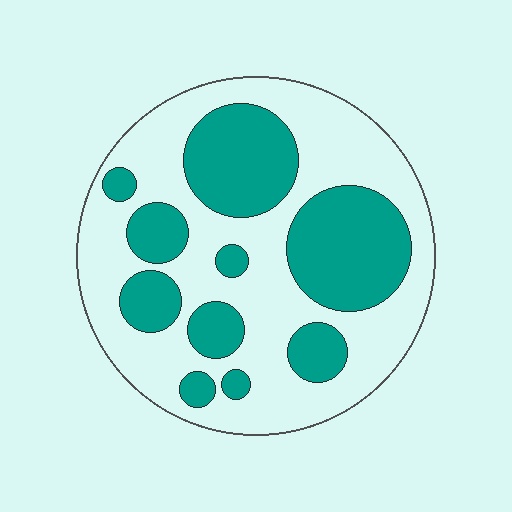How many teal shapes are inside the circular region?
10.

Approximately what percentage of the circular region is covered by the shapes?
Approximately 40%.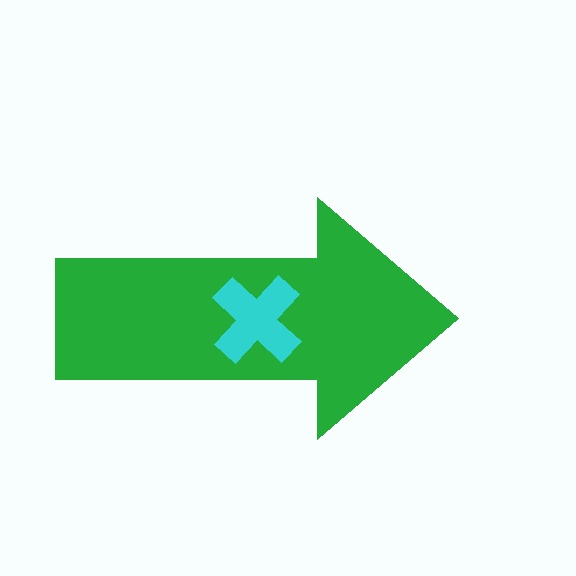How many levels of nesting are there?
2.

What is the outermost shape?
The green arrow.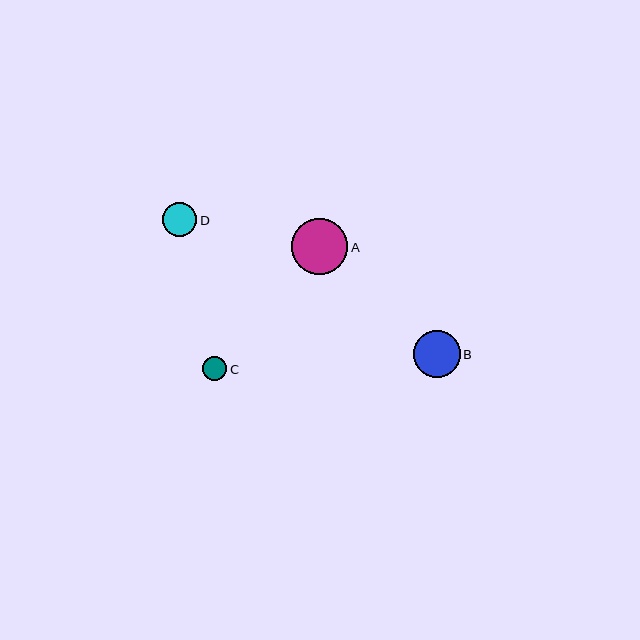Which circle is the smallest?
Circle C is the smallest with a size of approximately 24 pixels.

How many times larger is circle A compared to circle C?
Circle A is approximately 2.3 times the size of circle C.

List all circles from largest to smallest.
From largest to smallest: A, B, D, C.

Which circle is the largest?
Circle A is the largest with a size of approximately 56 pixels.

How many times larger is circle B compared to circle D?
Circle B is approximately 1.4 times the size of circle D.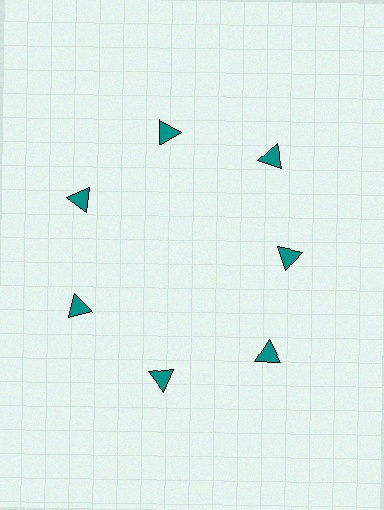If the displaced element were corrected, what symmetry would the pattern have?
It would have 7-fold rotational symmetry — the pattern would map onto itself every 51 degrees.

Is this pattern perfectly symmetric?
No. The 7 teal triangles are arranged in a ring, but one element near the 3 o'clock position is pulled inward toward the center, breaking the 7-fold rotational symmetry.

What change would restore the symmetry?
The symmetry would be restored by moving it outward, back onto the ring so that all 7 triangles sit at equal angles and equal distance from the center.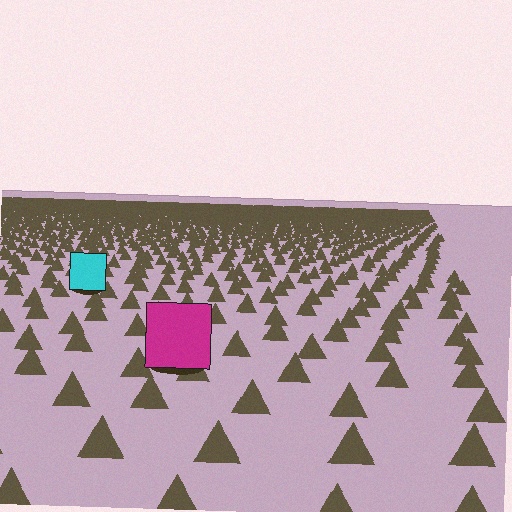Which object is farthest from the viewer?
The cyan square is farthest from the viewer. It appears smaller and the ground texture around it is denser.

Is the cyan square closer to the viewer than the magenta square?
No. The magenta square is closer — you can tell from the texture gradient: the ground texture is coarser near it.